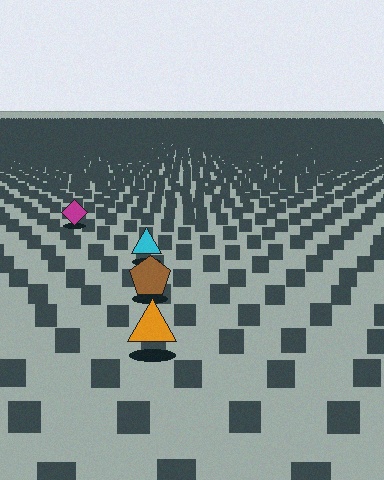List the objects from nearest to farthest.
From nearest to farthest: the orange triangle, the brown pentagon, the cyan triangle, the magenta diamond.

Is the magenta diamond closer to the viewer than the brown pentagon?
No. The brown pentagon is closer — you can tell from the texture gradient: the ground texture is coarser near it.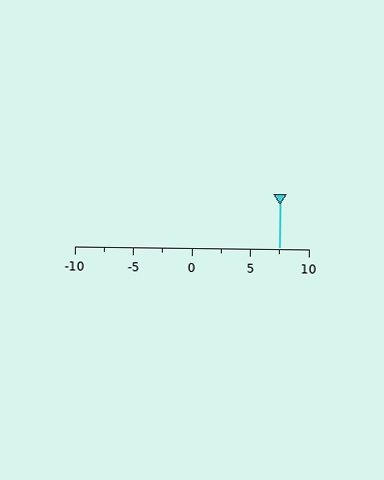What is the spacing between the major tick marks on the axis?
The major ticks are spaced 5 apart.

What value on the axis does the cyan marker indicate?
The marker indicates approximately 7.5.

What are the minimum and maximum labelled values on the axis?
The axis runs from -10 to 10.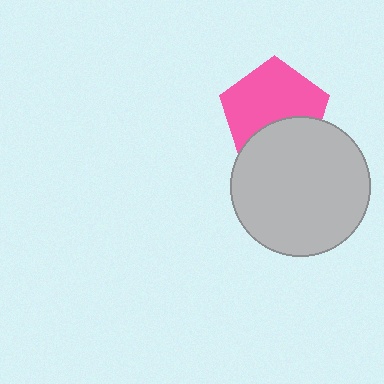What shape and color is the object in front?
The object in front is a light gray circle.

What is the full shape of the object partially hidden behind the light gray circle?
The partially hidden object is a pink pentagon.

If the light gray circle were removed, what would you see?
You would see the complete pink pentagon.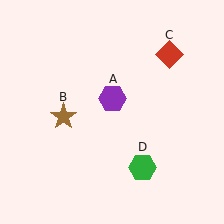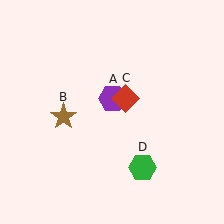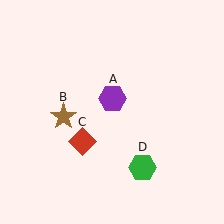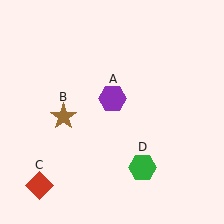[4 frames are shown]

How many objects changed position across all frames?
1 object changed position: red diamond (object C).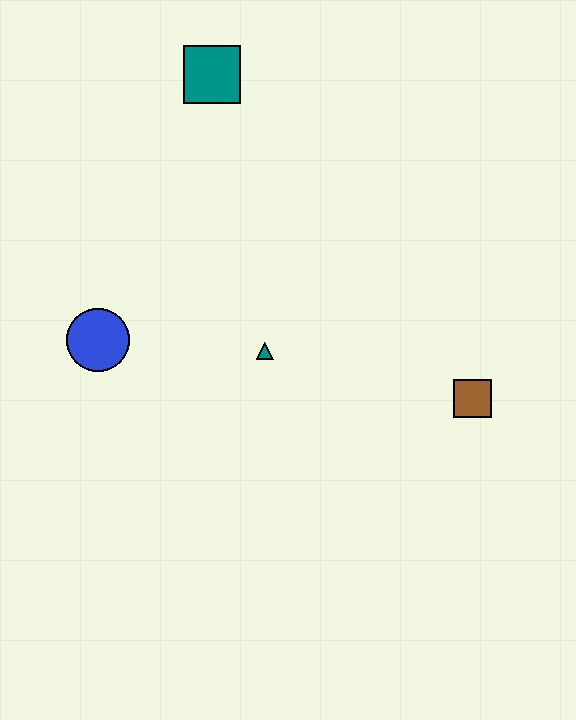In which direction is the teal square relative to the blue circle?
The teal square is above the blue circle.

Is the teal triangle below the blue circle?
Yes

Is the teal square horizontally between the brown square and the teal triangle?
No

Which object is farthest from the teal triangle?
The teal square is farthest from the teal triangle.